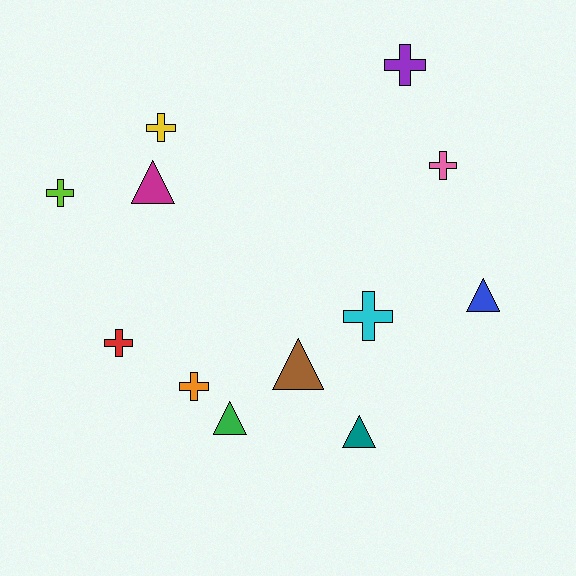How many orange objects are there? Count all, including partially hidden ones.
There is 1 orange object.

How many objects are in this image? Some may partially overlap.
There are 12 objects.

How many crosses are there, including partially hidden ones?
There are 7 crosses.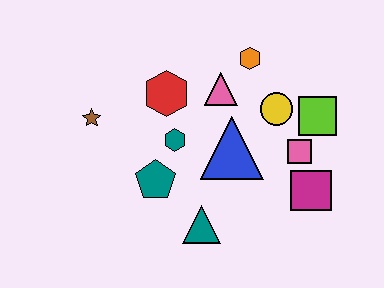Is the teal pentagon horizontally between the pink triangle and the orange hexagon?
No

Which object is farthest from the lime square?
The brown star is farthest from the lime square.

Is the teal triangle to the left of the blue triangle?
Yes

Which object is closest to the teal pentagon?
The teal hexagon is closest to the teal pentagon.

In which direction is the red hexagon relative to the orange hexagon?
The red hexagon is to the left of the orange hexagon.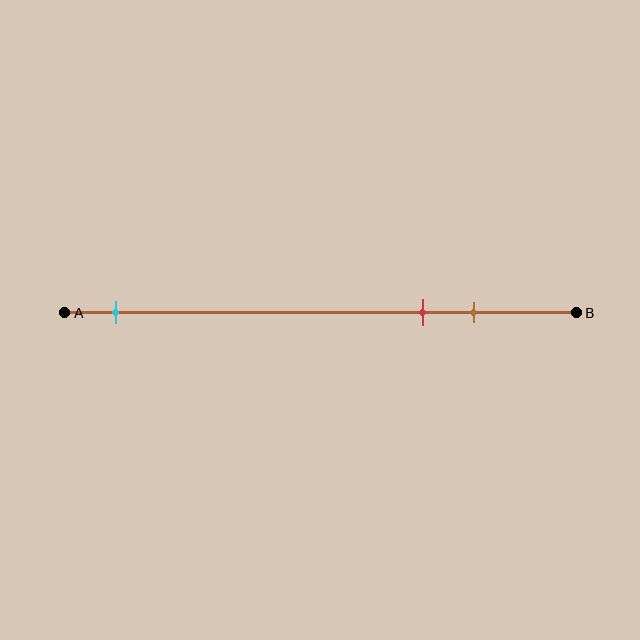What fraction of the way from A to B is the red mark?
The red mark is approximately 70% (0.7) of the way from A to B.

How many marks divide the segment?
There are 3 marks dividing the segment.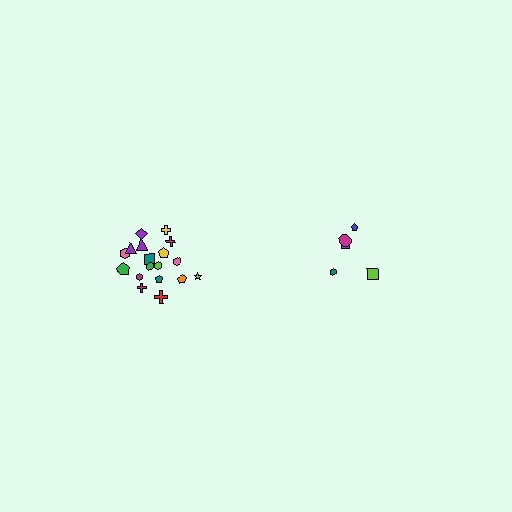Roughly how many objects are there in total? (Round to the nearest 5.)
Roughly 25 objects in total.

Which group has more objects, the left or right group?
The left group.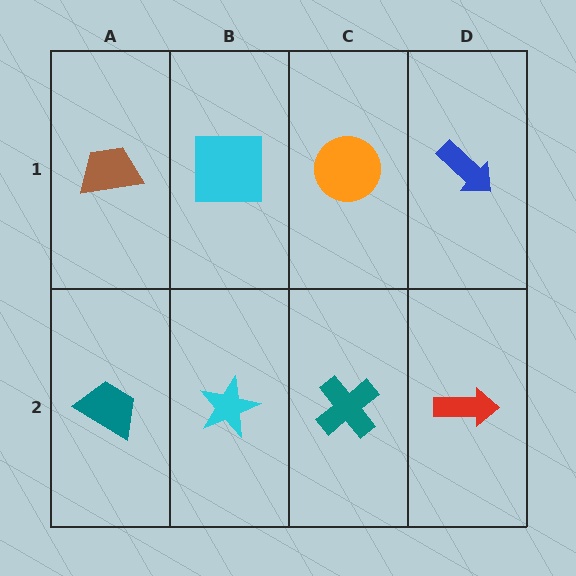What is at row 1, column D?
A blue arrow.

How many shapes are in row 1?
4 shapes.